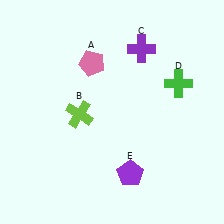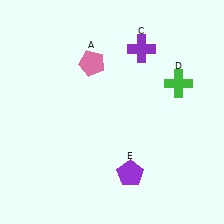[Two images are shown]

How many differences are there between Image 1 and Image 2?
There is 1 difference between the two images.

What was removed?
The lime cross (B) was removed in Image 2.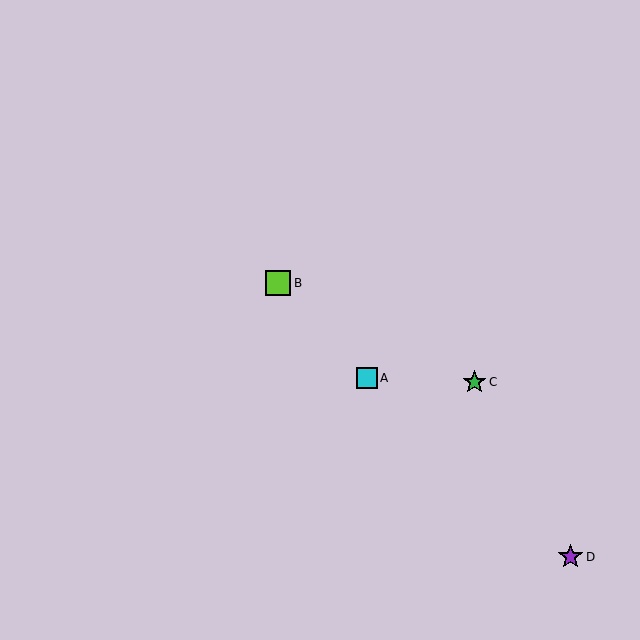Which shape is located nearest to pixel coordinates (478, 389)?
The green star (labeled C) at (474, 382) is nearest to that location.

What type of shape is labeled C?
Shape C is a green star.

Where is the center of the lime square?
The center of the lime square is at (278, 283).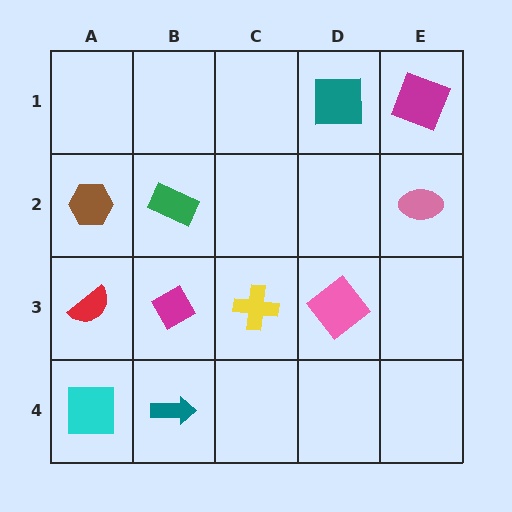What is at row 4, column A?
A cyan square.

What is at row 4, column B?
A teal arrow.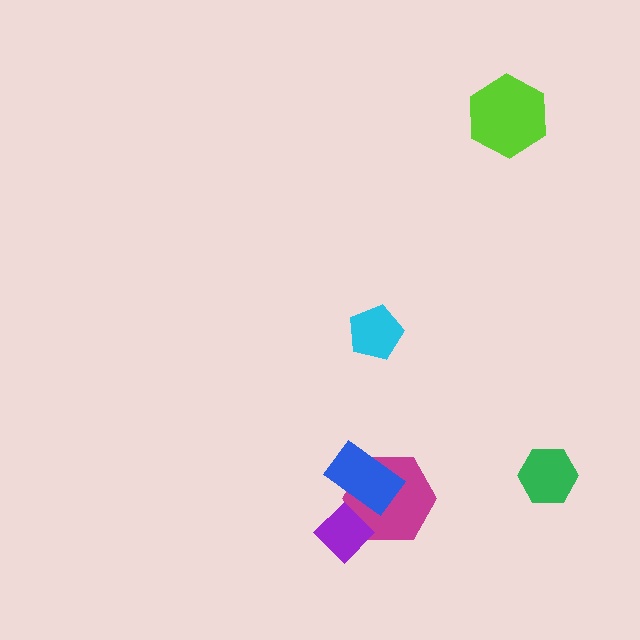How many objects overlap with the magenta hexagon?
2 objects overlap with the magenta hexagon.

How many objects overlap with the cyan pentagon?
0 objects overlap with the cyan pentagon.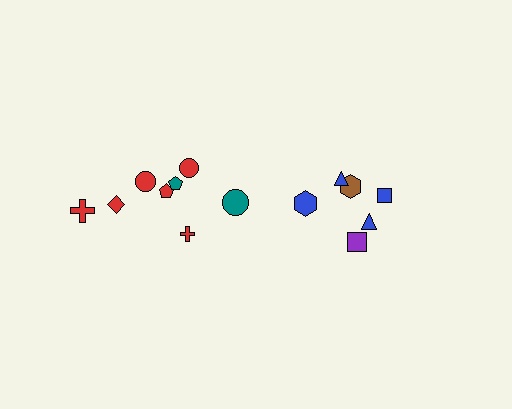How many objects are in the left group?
There are 8 objects.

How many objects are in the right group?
There are 6 objects.